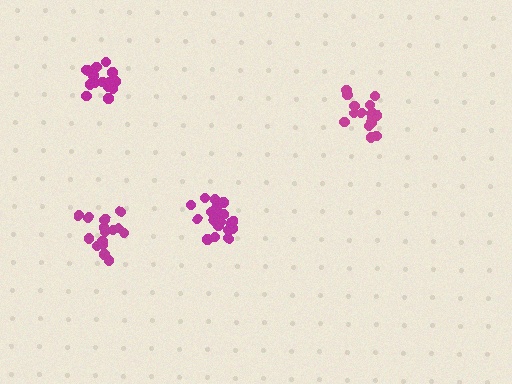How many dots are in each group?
Group 1: 21 dots, Group 2: 16 dots, Group 3: 15 dots, Group 4: 16 dots (68 total).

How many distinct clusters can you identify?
There are 4 distinct clusters.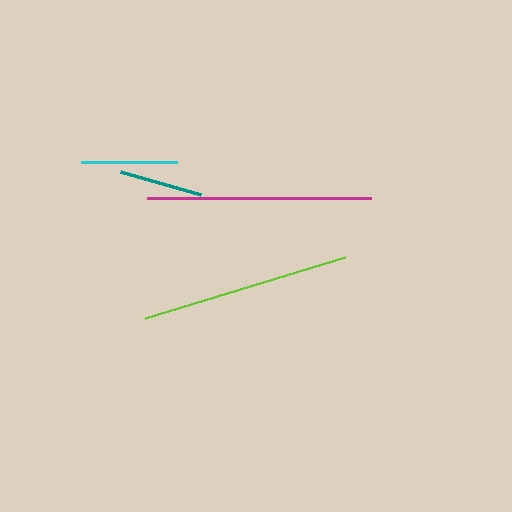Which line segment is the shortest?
The teal line is the shortest at approximately 83 pixels.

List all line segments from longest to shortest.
From longest to shortest: magenta, lime, cyan, teal.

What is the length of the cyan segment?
The cyan segment is approximately 96 pixels long.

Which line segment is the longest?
The magenta line is the longest at approximately 224 pixels.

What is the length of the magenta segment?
The magenta segment is approximately 224 pixels long.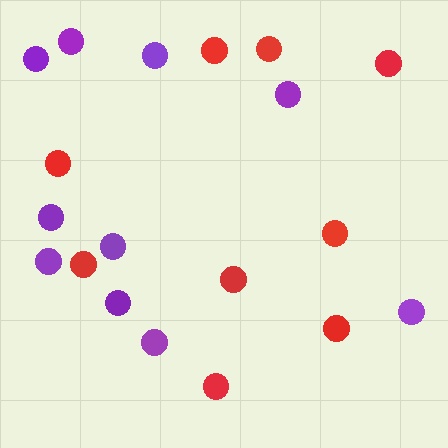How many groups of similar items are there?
There are 2 groups: one group of red circles (9) and one group of purple circles (10).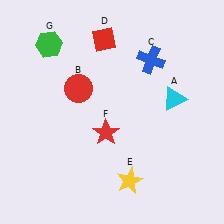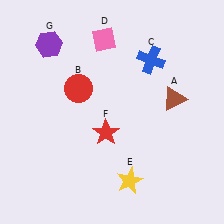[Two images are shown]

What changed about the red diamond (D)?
In Image 1, D is red. In Image 2, it changed to pink.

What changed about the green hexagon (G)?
In Image 1, G is green. In Image 2, it changed to purple.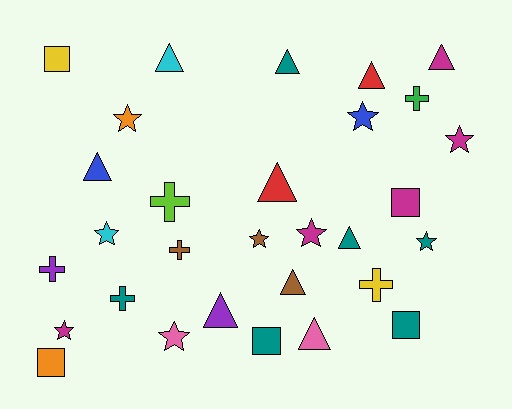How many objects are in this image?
There are 30 objects.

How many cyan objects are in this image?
There are 2 cyan objects.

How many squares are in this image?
There are 5 squares.